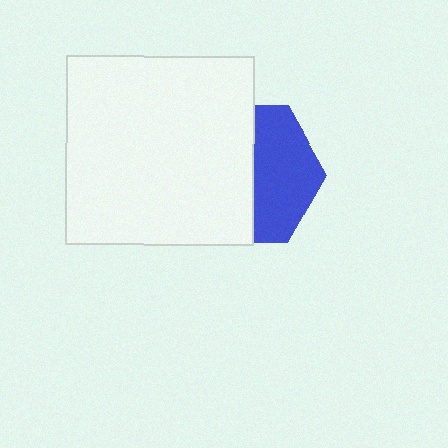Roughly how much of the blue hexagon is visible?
About half of it is visible (roughly 45%).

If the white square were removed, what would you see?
You would see the complete blue hexagon.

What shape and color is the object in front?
The object in front is a white square.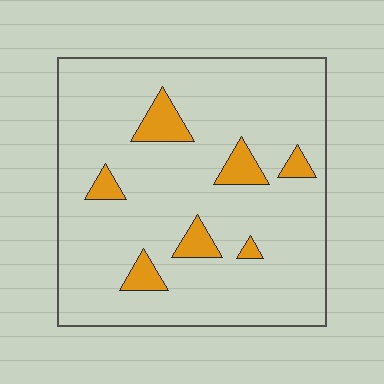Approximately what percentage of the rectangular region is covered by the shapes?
Approximately 10%.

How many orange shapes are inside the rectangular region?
7.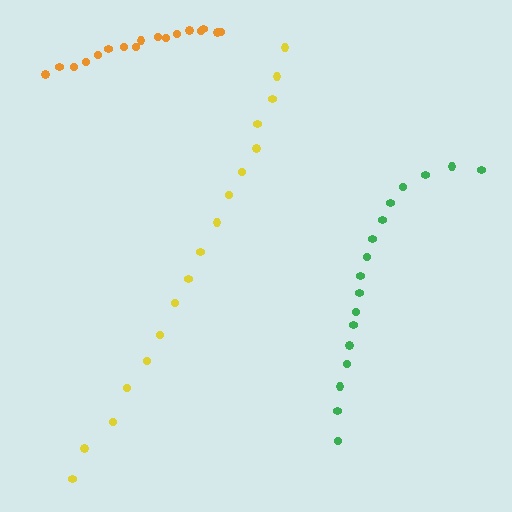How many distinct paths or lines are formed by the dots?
There are 3 distinct paths.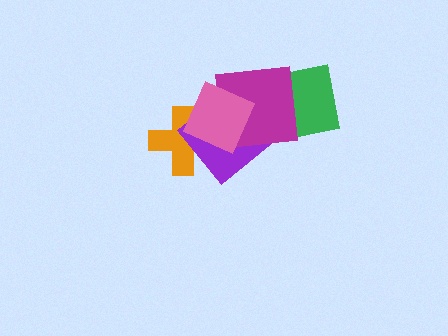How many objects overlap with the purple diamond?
3 objects overlap with the purple diamond.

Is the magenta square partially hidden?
Yes, it is partially covered by another shape.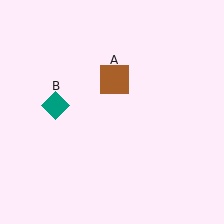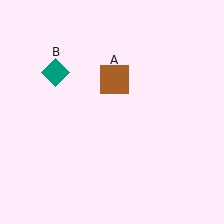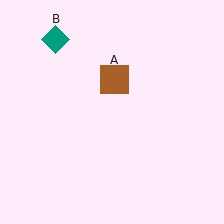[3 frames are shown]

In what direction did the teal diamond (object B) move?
The teal diamond (object B) moved up.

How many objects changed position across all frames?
1 object changed position: teal diamond (object B).